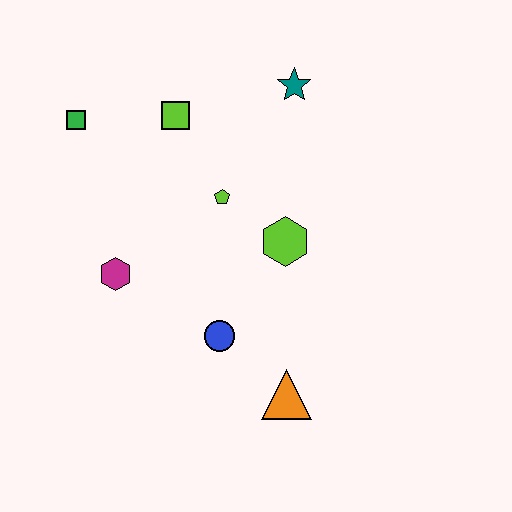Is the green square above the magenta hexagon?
Yes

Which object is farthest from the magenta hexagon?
The teal star is farthest from the magenta hexagon.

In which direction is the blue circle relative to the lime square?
The blue circle is below the lime square.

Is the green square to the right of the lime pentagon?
No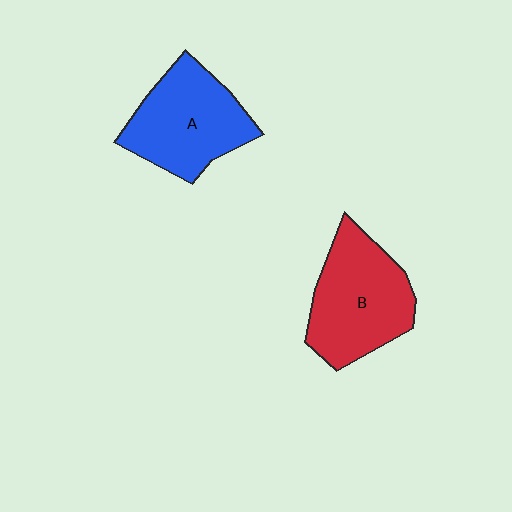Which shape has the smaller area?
Shape A (blue).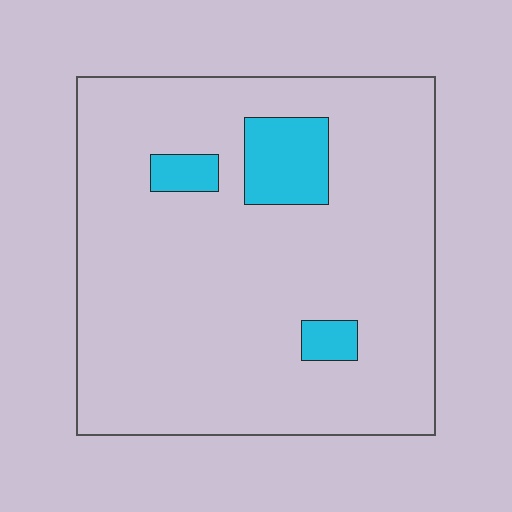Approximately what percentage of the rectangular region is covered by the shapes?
Approximately 10%.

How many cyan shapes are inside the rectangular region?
3.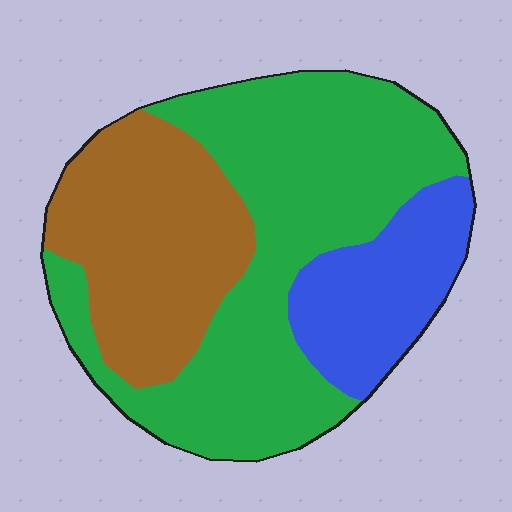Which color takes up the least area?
Blue, at roughly 20%.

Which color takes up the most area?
Green, at roughly 50%.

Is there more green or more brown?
Green.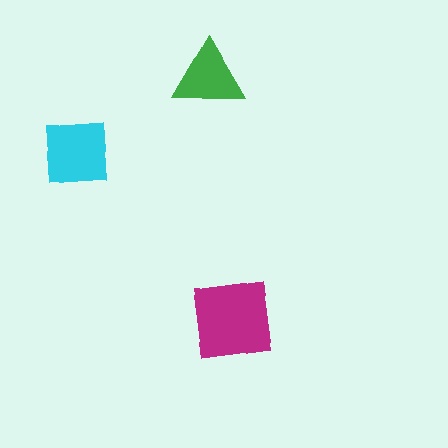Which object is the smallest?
The green triangle.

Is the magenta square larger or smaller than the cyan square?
Larger.